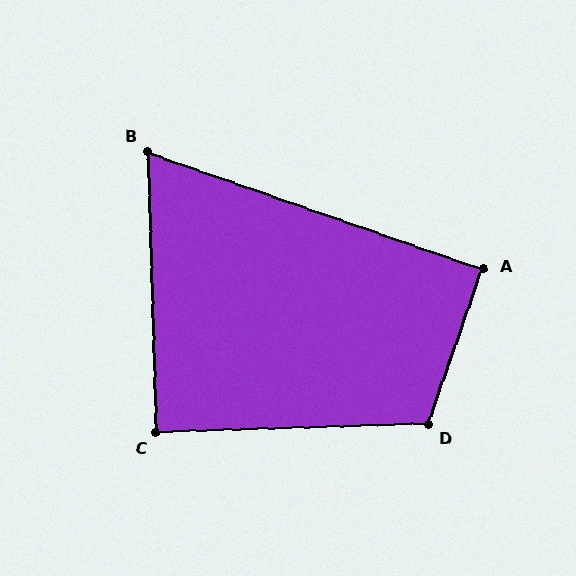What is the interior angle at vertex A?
Approximately 90 degrees (approximately right).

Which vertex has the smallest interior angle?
B, at approximately 69 degrees.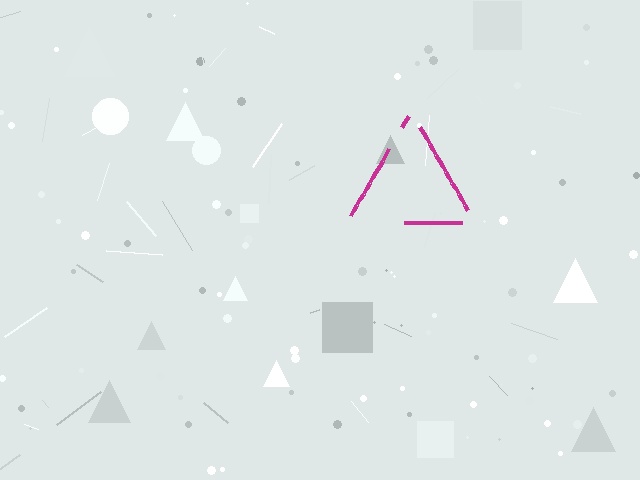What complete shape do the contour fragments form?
The contour fragments form a triangle.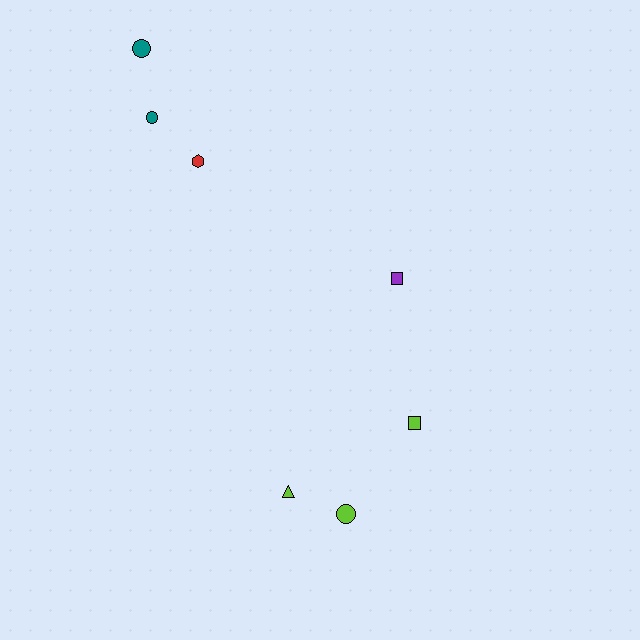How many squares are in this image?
There are 2 squares.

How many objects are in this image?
There are 7 objects.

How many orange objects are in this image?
There are no orange objects.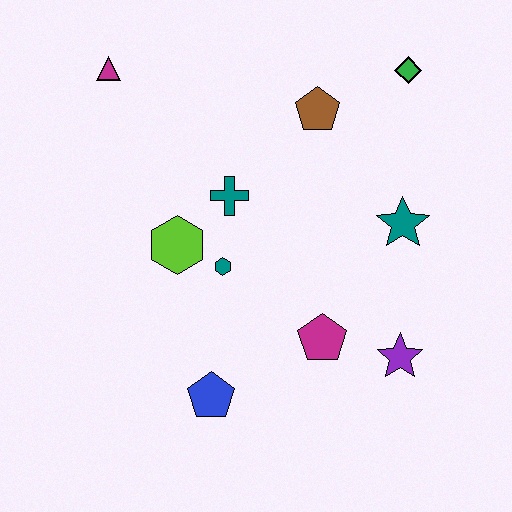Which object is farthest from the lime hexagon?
The green diamond is farthest from the lime hexagon.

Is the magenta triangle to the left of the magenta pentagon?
Yes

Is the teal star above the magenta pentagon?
Yes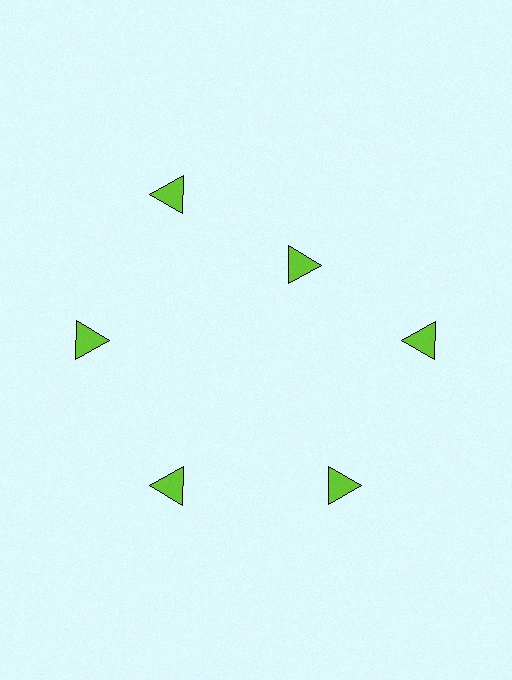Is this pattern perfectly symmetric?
No. The 6 lime triangles are arranged in a ring, but one element near the 1 o'clock position is pulled inward toward the center, breaking the 6-fold rotational symmetry.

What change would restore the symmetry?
The symmetry would be restored by moving it outward, back onto the ring so that all 6 triangles sit at equal angles and equal distance from the center.